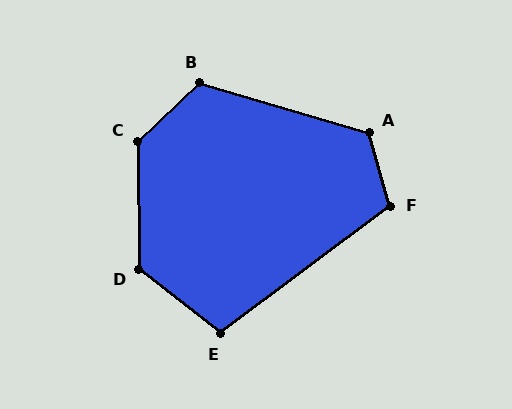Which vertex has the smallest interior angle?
E, at approximately 105 degrees.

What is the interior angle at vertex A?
Approximately 122 degrees (obtuse).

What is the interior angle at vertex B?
Approximately 120 degrees (obtuse).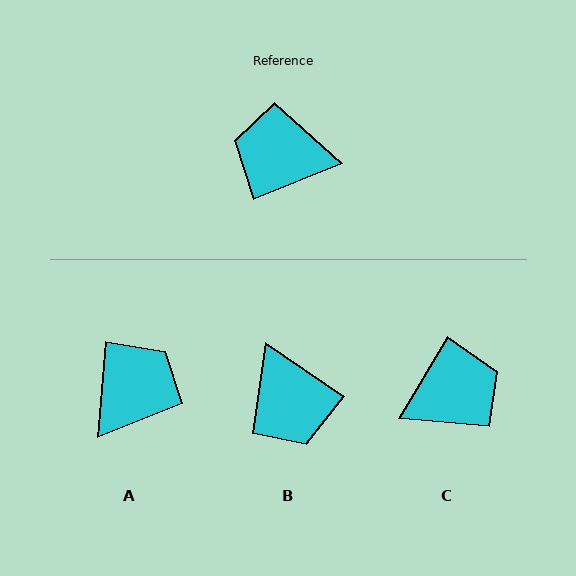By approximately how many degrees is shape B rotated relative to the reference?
Approximately 124 degrees counter-clockwise.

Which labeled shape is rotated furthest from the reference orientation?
C, about 143 degrees away.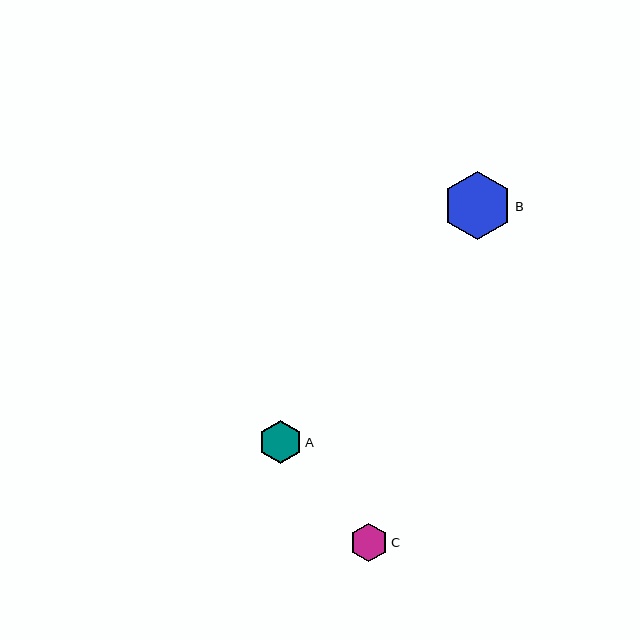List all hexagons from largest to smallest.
From largest to smallest: B, A, C.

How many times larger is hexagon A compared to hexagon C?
Hexagon A is approximately 1.1 times the size of hexagon C.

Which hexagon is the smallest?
Hexagon C is the smallest with a size of approximately 39 pixels.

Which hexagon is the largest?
Hexagon B is the largest with a size of approximately 69 pixels.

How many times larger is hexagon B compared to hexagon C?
Hexagon B is approximately 1.8 times the size of hexagon C.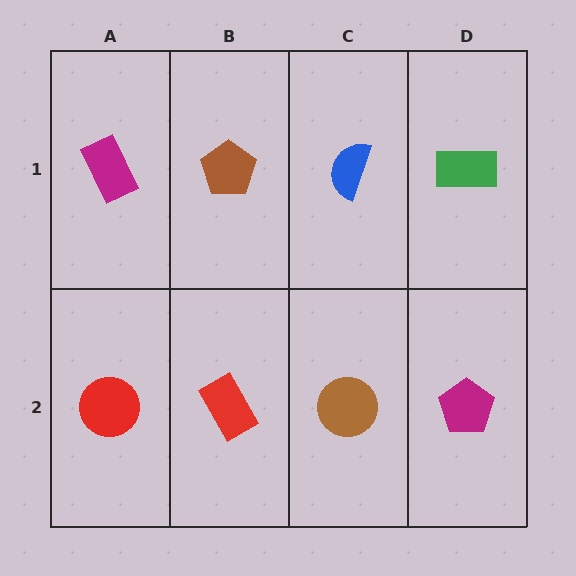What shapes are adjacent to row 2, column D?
A green rectangle (row 1, column D), a brown circle (row 2, column C).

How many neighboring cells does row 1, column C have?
3.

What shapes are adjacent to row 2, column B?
A brown pentagon (row 1, column B), a red circle (row 2, column A), a brown circle (row 2, column C).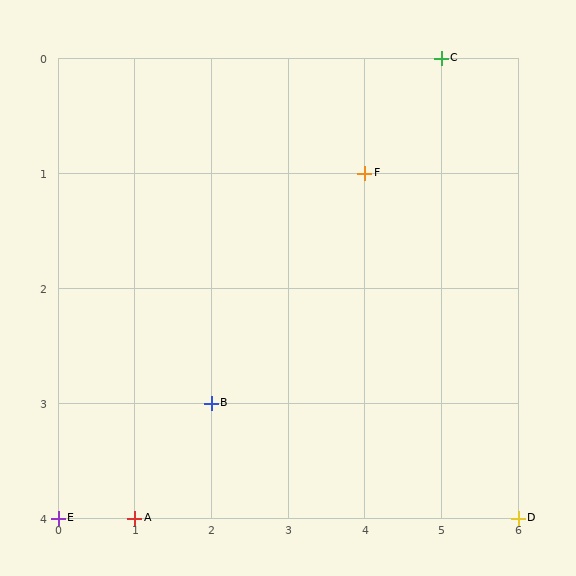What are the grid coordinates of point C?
Point C is at grid coordinates (5, 0).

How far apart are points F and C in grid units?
Points F and C are 1 column and 1 row apart (about 1.4 grid units diagonally).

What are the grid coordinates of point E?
Point E is at grid coordinates (0, 4).